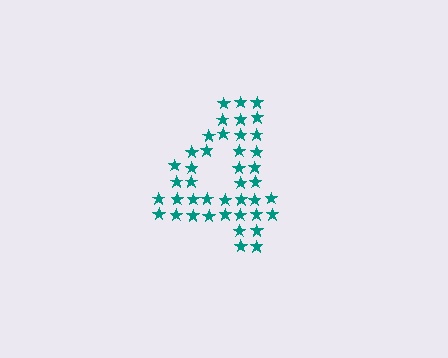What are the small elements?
The small elements are stars.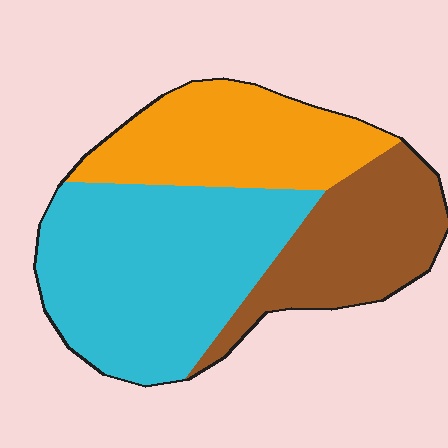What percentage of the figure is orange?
Orange takes up about one quarter (1/4) of the figure.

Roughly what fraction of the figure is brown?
Brown covers around 25% of the figure.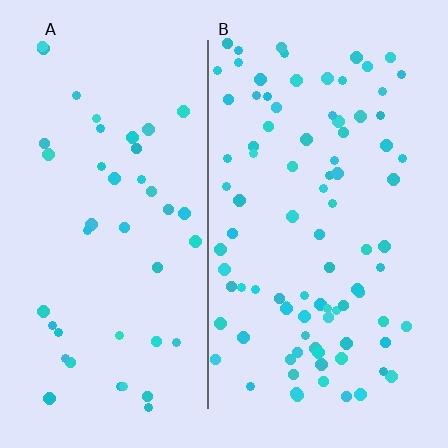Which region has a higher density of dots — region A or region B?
B (the right).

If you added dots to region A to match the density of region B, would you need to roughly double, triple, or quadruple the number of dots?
Approximately double.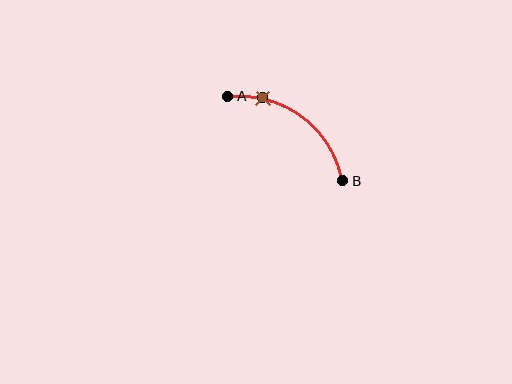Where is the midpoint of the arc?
The arc midpoint is the point on the curve farthest from the straight line joining A and B. It sits above and to the right of that line.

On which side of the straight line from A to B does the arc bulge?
The arc bulges above and to the right of the straight line connecting A and B.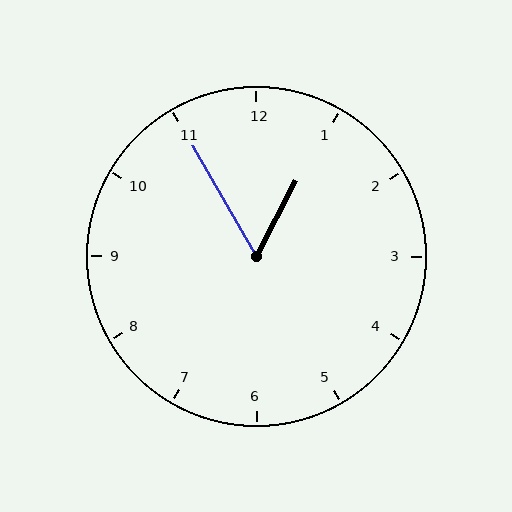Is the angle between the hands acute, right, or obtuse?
It is acute.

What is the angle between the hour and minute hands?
Approximately 58 degrees.